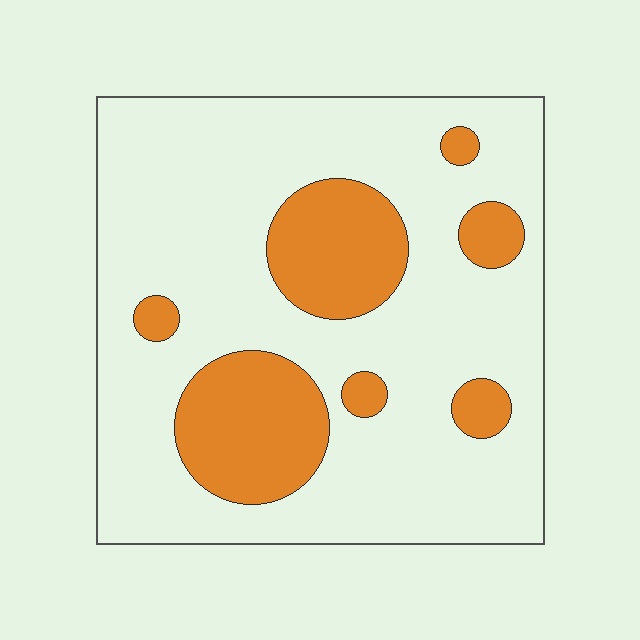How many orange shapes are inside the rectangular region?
7.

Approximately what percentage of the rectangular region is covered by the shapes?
Approximately 25%.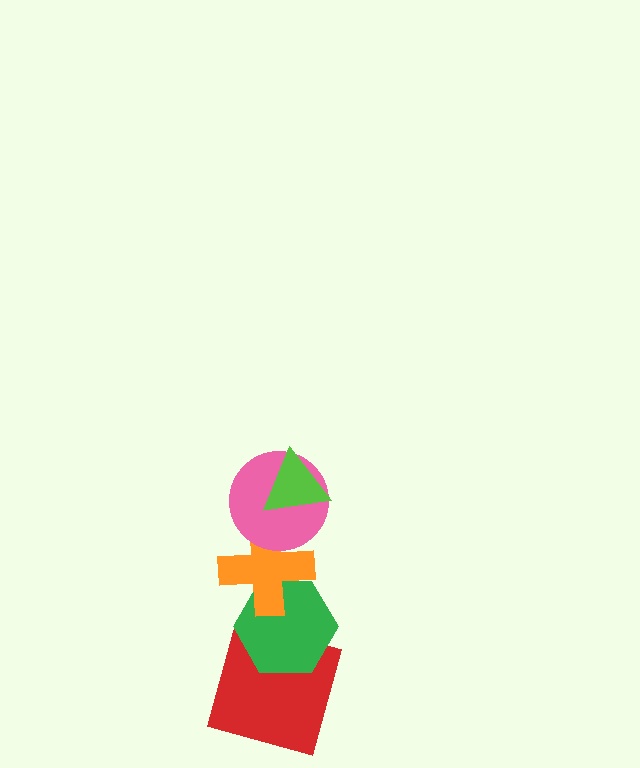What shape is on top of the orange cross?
The pink circle is on top of the orange cross.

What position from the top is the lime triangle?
The lime triangle is 1st from the top.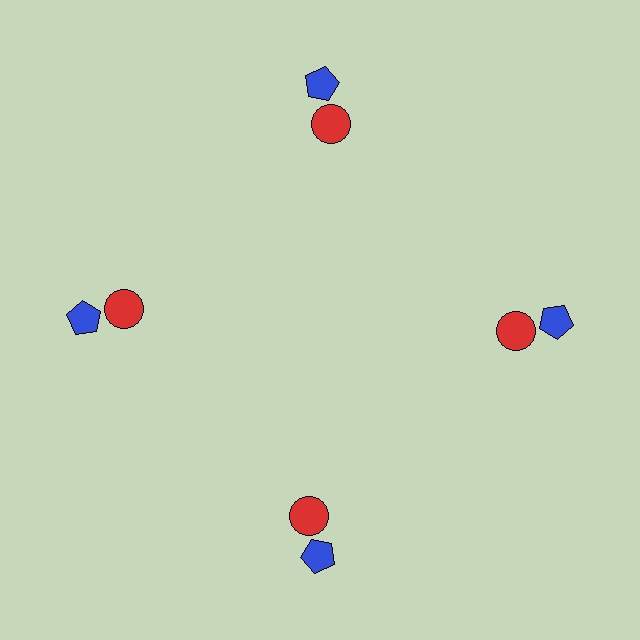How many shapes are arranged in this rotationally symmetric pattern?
There are 8 shapes, arranged in 4 groups of 2.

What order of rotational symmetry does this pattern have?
This pattern has 4-fold rotational symmetry.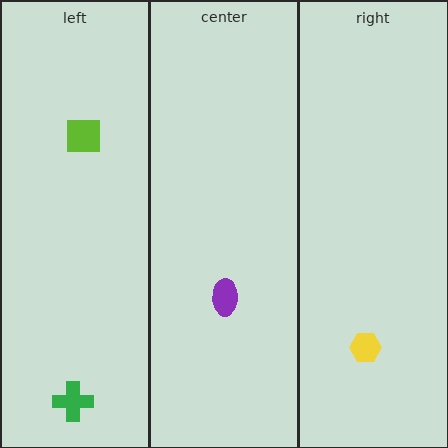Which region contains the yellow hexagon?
The right region.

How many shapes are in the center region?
1.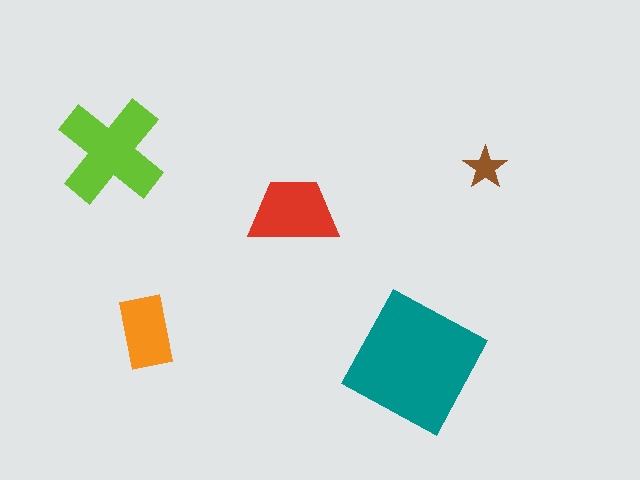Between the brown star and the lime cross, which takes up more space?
The lime cross.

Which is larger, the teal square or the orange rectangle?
The teal square.